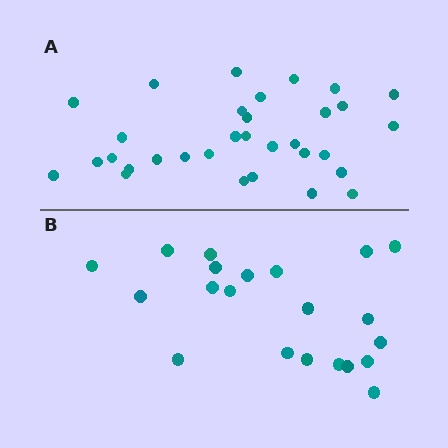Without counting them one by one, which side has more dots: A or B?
Region A (the top region) has more dots.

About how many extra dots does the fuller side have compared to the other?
Region A has roughly 12 or so more dots than region B.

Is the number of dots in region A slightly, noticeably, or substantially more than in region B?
Region A has substantially more. The ratio is roughly 1.5 to 1.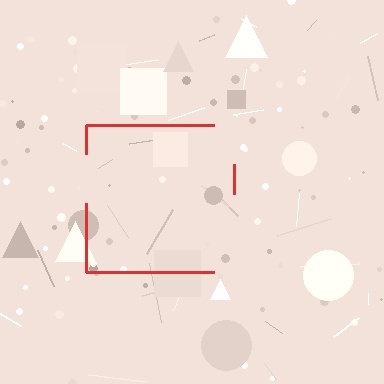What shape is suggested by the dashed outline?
The dashed outline suggests a square.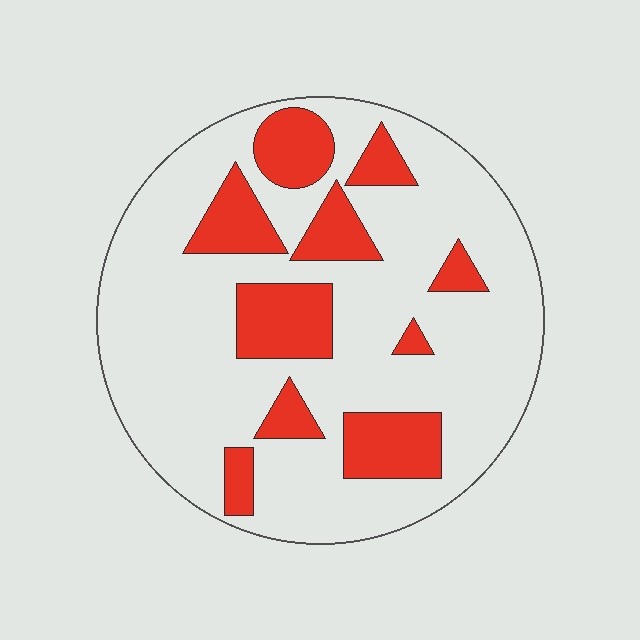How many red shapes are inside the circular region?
10.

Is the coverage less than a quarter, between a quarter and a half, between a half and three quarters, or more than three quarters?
Less than a quarter.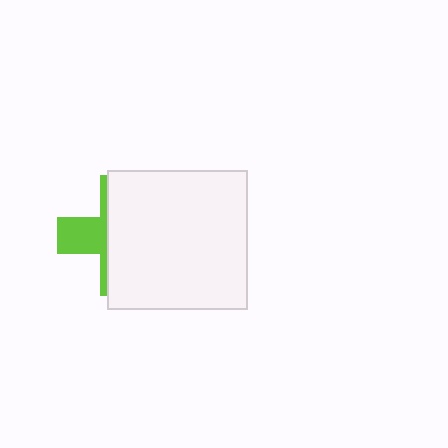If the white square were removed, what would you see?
You would see the complete lime cross.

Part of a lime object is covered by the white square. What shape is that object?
It is a cross.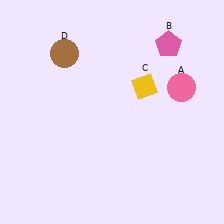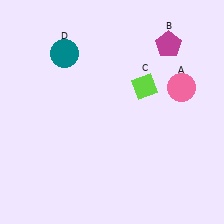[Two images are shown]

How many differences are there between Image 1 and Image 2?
There are 3 differences between the two images.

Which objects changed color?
B changed from pink to magenta. C changed from yellow to lime. D changed from brown to teal.